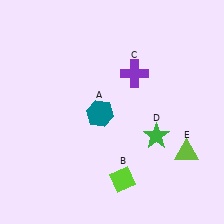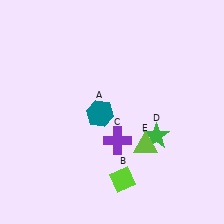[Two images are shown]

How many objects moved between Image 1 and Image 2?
2 objects moved between the two images.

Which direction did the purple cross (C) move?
The purple cross (C) moved down.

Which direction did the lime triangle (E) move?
The lime triangle (E) moved left.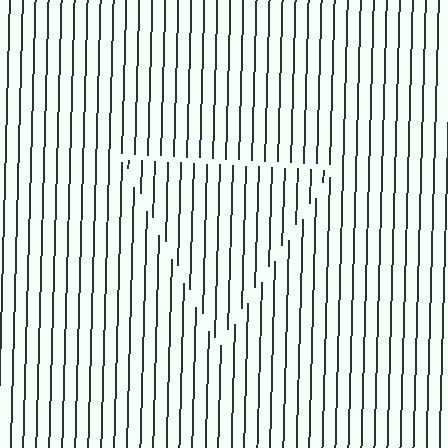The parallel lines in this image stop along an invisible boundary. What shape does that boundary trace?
An illusory triangle. The interior of the shape contains the same grating, shifted by half a period — the contour is defined by the phase discontinuity where line-ends from the inner and outer gratings abut.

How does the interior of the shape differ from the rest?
The interior of the shape contains the same grating, shifted by half a period — the contour is defined by the phase discontinuity where line-ends from the inner and outer gratings abut.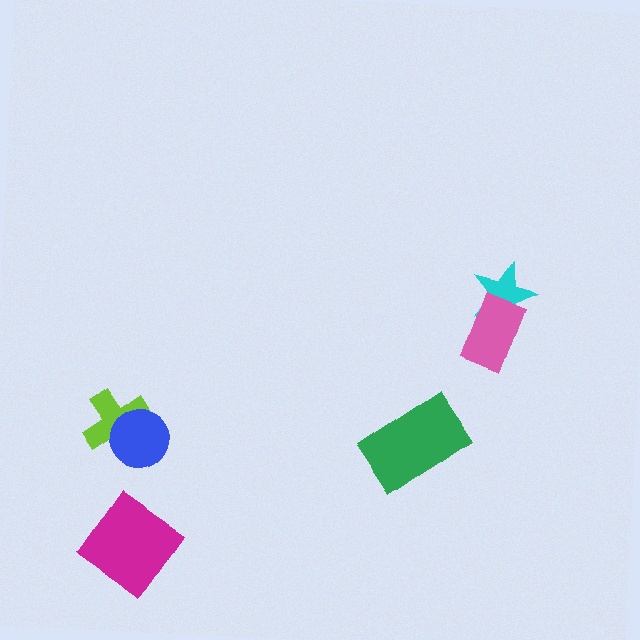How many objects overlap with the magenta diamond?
0 objects overlap with the magenta diamond.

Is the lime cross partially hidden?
Yes, it is partially covered by another shape.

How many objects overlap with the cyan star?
1 object overlaps with the cyan star.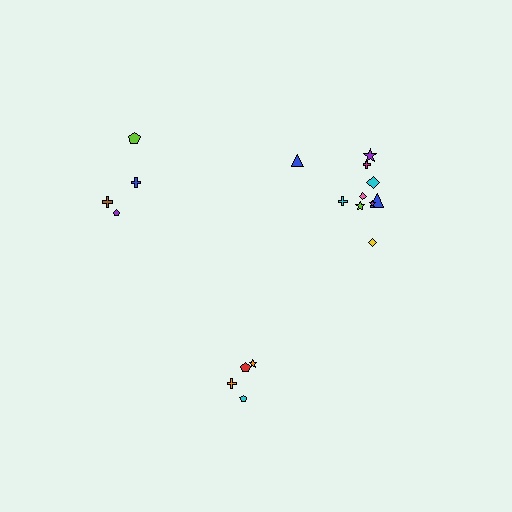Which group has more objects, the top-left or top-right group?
The top-right group.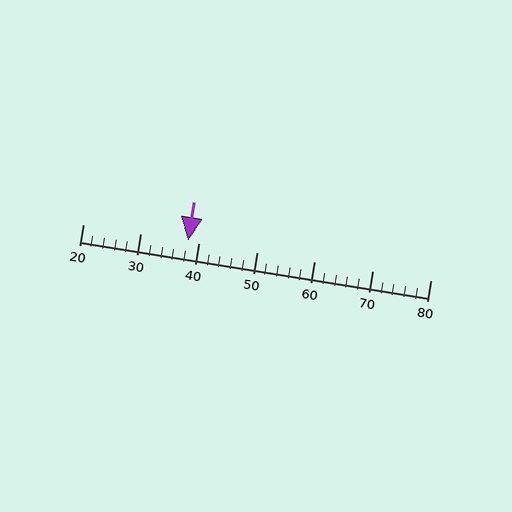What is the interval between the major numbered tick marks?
The major tick marks are spaced 10 units apart.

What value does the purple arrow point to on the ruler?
The purple arrow points to approximately 38.